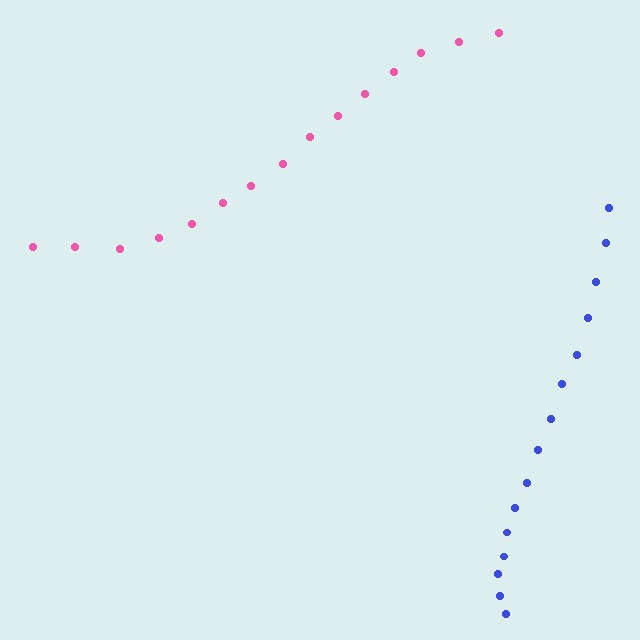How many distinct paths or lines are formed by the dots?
There are 2 distinct paths.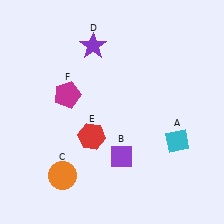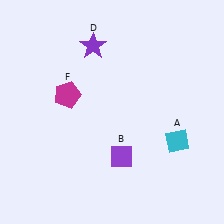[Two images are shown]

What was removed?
The orange circle (C), the red hexagon (E) were removed in Image 2.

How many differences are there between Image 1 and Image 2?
There are 2 differences between the two images.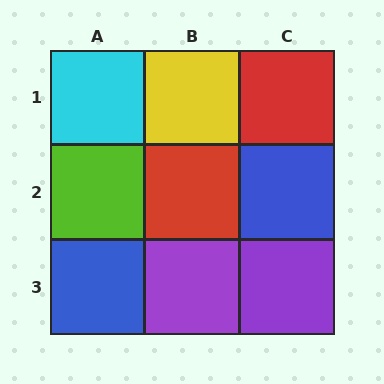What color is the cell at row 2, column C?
Blue.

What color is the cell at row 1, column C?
Red.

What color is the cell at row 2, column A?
Lime.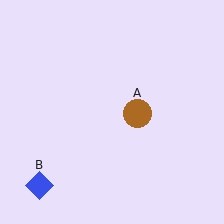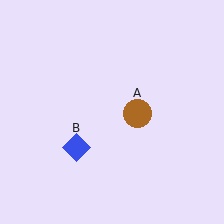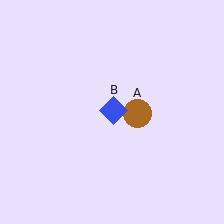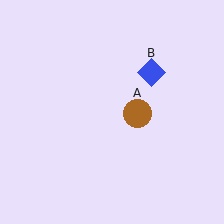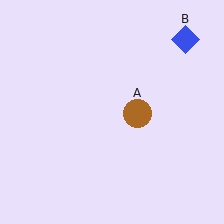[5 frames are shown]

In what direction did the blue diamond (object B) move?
The blue diamond (object B) moved up and to the right.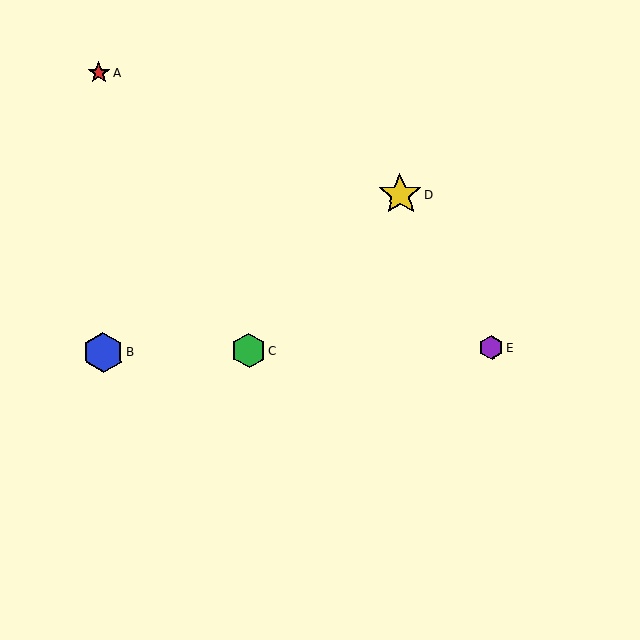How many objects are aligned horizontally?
3 objects (B, C, E) are aligned horizontally.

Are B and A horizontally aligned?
No, B is at y≈352 and A is at y≈73.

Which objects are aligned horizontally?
Objects B, C, E are aligned horizontally.